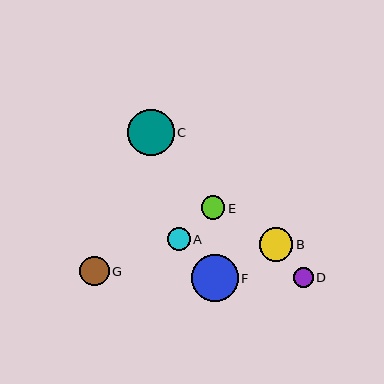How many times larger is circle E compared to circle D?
Circle E is approximately 1.2 times the size of circle D.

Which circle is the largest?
Circle F is the largest with a size of approximately 47 pixels.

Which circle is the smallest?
Circle D is the smallest with a size of approximately 19 pixels.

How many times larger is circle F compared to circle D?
Circle F is approximately 2.4 times the size of circle D.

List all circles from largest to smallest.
From largest to smallest: F, C, B, G, E, A, D.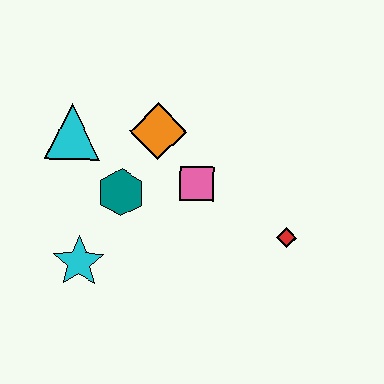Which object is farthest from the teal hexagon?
The red diamond is farthest from the teal hexagon.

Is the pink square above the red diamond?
Yes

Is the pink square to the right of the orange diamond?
Yes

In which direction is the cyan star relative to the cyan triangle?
The cyan star is below the cyan triangle.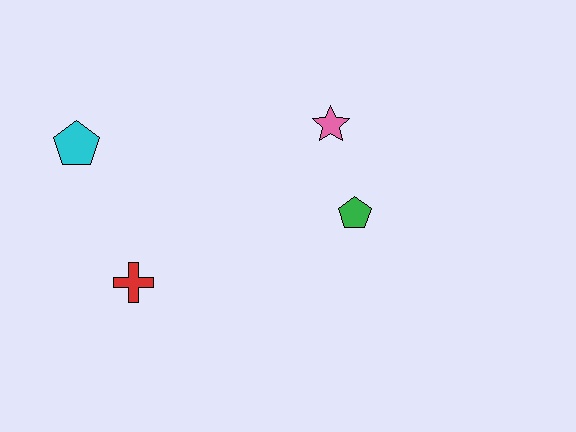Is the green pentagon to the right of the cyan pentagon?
Yes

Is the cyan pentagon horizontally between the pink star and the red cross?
No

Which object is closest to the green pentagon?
The pink star is closest to the green pentagon.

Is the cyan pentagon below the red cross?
No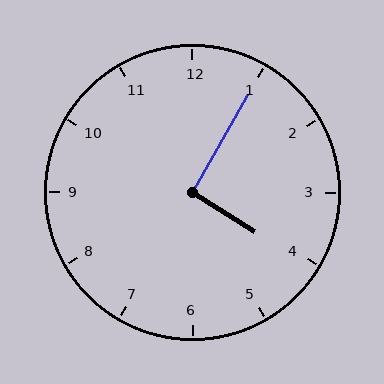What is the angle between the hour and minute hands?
Approximately 92 degrees.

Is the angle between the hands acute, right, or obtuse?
It is right.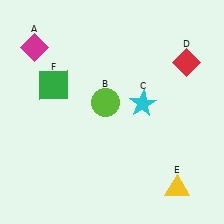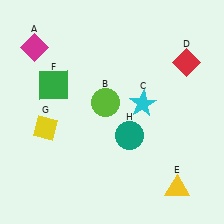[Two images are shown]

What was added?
A yellow diamond (G), a teal circle (H) were added in Image 2.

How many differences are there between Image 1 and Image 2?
There are 2 differences between the two images.